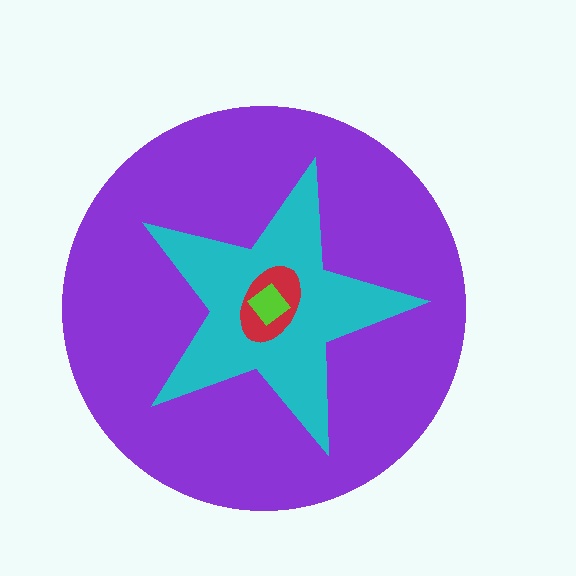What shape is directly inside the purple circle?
The cyan star.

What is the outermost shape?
The purple circle.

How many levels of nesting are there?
4.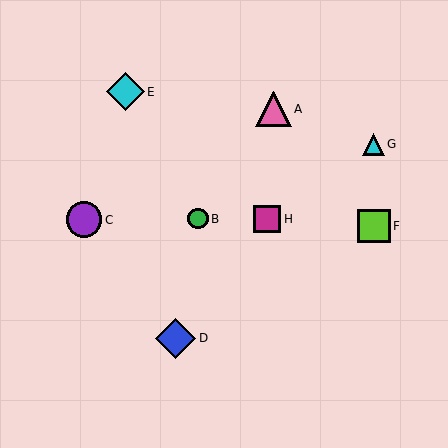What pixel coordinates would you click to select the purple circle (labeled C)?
Click at (84, 220) to select the purple circle C.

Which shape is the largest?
The blue diamond (labeled D) is the largest.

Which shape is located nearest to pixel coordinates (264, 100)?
The pink triangle (labeled A) at (274, 109) is nearest to that location.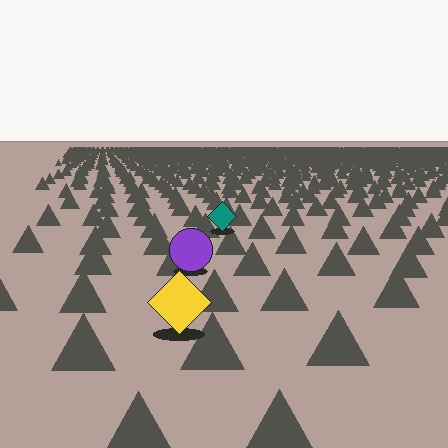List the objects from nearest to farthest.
From nearest to farthest: the yellow diamond, the purple circle, the teal diamond.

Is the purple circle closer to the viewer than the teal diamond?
Yes. The purple circle is closer — you can tell from the texture gradient: the ground texture is coarser near it.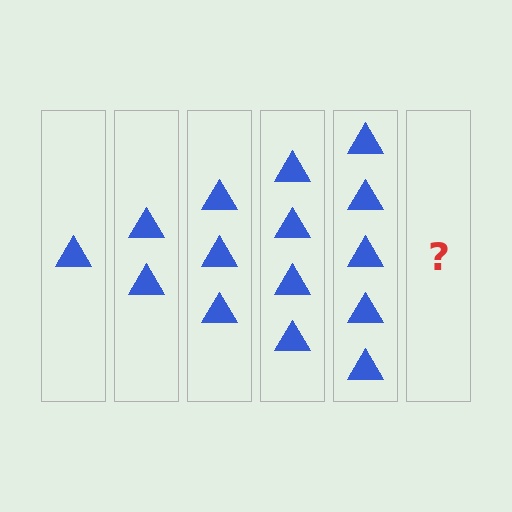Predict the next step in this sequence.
The next step is 6 triangles.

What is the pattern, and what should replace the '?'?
The pattern is that each step adds one more triangle. The '?' should be 6 triangles.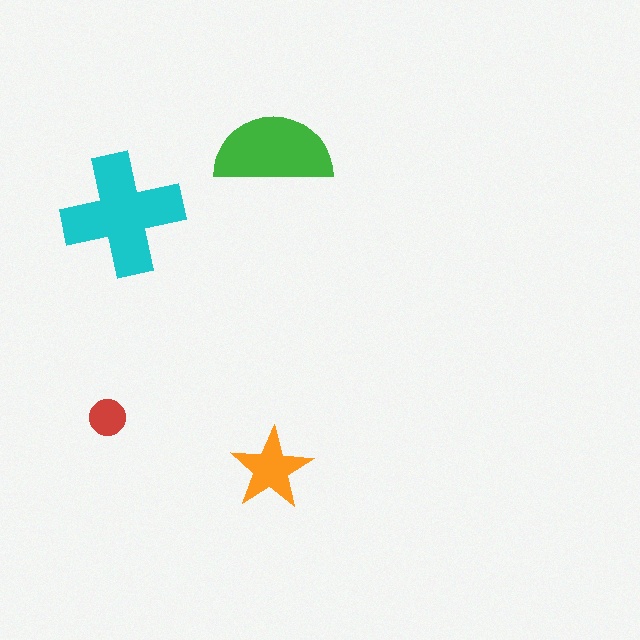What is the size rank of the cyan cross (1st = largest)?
1st.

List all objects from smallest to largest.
The red circle, the orange star, the green semicircle, the cyan cross.